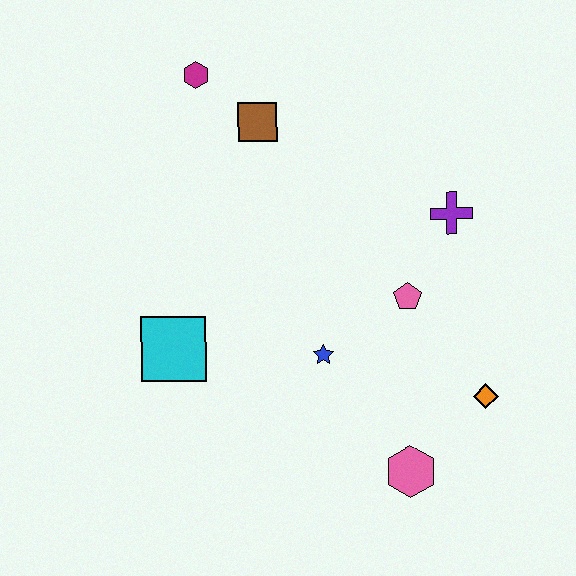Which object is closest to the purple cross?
The pink pentagon is closest to the purple cross.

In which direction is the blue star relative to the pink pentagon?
The blue star is to the left of the pink pentagon.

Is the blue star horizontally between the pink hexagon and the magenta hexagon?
Yes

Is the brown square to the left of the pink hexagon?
Yes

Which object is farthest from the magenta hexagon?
The pink hexagon is farthest from the magenta hexagon.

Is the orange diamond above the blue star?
No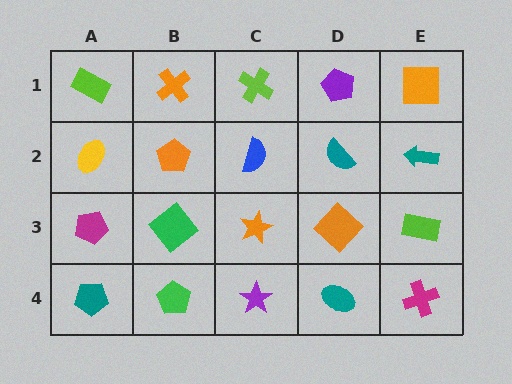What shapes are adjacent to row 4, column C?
An orange star (row 3, column C), a green pentagon (row 4, column B), a teal ellipse (row 4, column D).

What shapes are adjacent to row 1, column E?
A teal arrow (row 2, column E), a purple pentagon (row 1, column D).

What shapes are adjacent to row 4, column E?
A lime rectangle (row 3, column E), a teal ellipse (row 4, column D).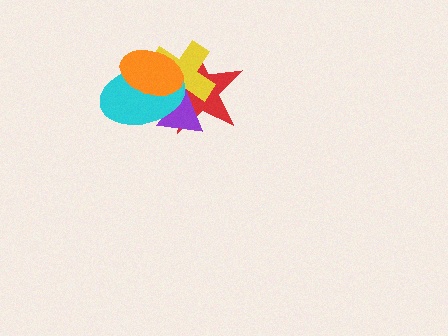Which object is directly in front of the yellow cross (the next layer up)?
The cyan ellipse is directly in front of the yellow cross.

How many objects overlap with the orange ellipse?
4 objects overlap with the orange ellipse.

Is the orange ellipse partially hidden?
No, no other shape covers it.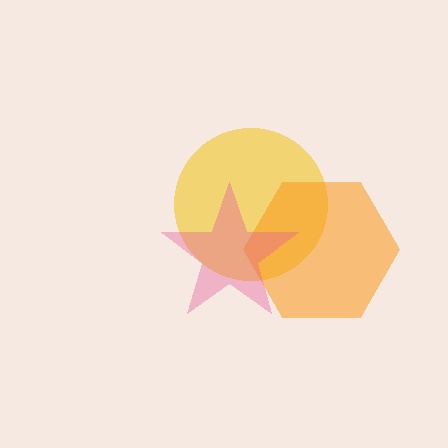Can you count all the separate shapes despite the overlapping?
Yes, there are 3 separate shapes.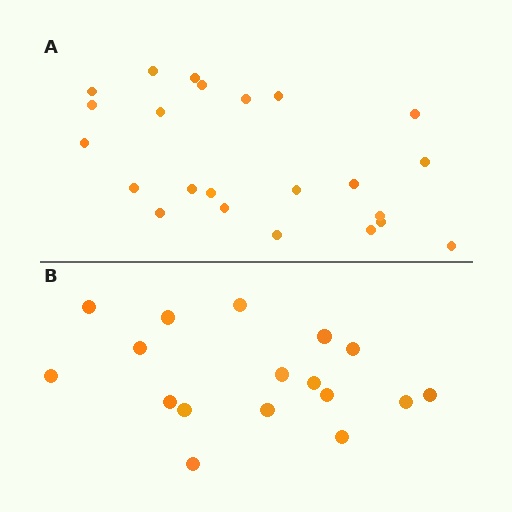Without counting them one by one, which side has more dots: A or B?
Region A (the top region) has more dots.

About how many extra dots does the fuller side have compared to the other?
Region A has about 6 more dots than region B.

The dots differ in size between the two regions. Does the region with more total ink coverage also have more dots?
No. Region B has more total ink coverage because its dots are larger, but region A actually contains more individual dots. Total area can be misleading — the number of items is what matters here.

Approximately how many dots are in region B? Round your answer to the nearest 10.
About 20 dots. (The exact count is 17, which rounds to 20.)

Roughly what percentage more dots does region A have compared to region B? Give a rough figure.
About 35% more.